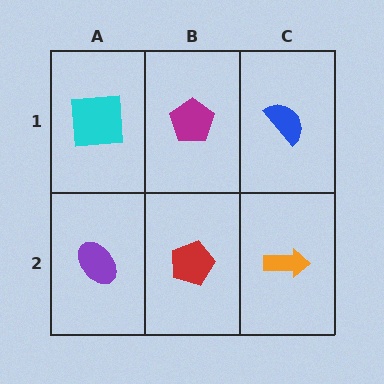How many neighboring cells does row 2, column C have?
2.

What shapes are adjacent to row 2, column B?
A magenta pentagon (row 1, column B), a purple ellipse (row 2, column A), an orange arrow (row 2, column C).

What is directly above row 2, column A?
A cyan square.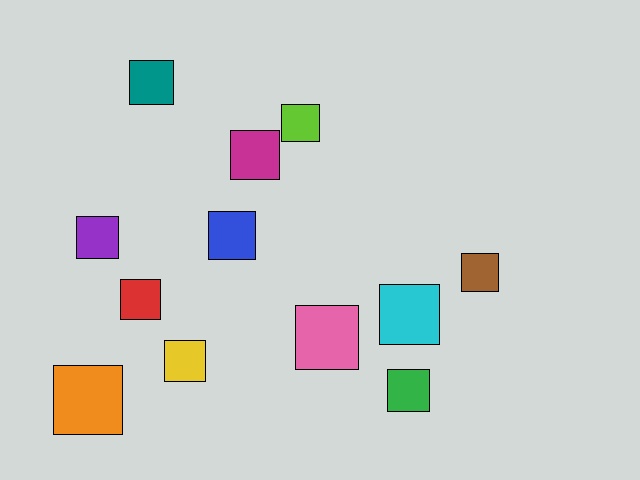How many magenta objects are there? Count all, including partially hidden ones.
There is 1 magenta object.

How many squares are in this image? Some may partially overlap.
There are 12 squares.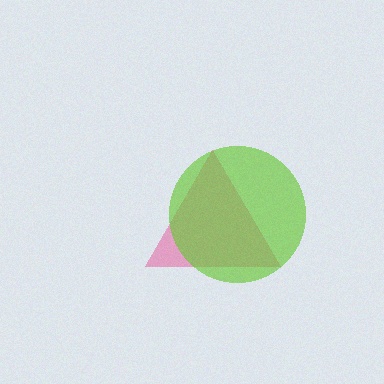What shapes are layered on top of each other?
The layered shapes are: a pink triangle, a lime circle.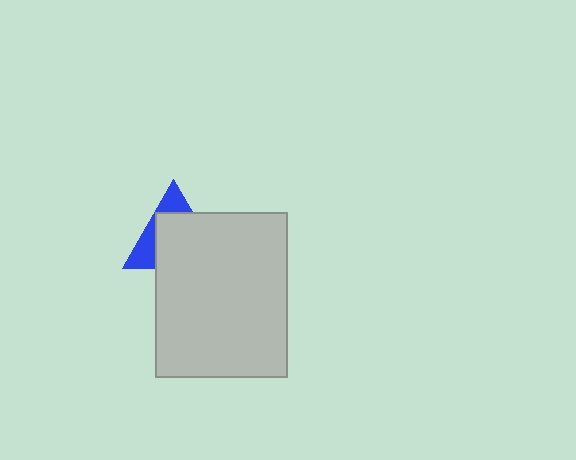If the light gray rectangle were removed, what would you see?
You would see the complete blue triangle.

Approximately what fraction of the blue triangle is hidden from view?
Roughly 66% of the blue triangle is hidden behind the light gray rectangle.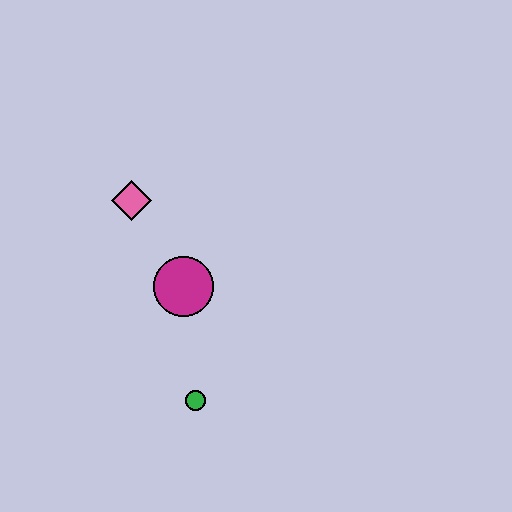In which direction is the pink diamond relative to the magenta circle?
The pink diamond is above the magenta circle.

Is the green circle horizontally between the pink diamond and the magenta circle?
No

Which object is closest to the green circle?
The magenta circle is closest to the green circle.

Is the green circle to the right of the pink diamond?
Yes